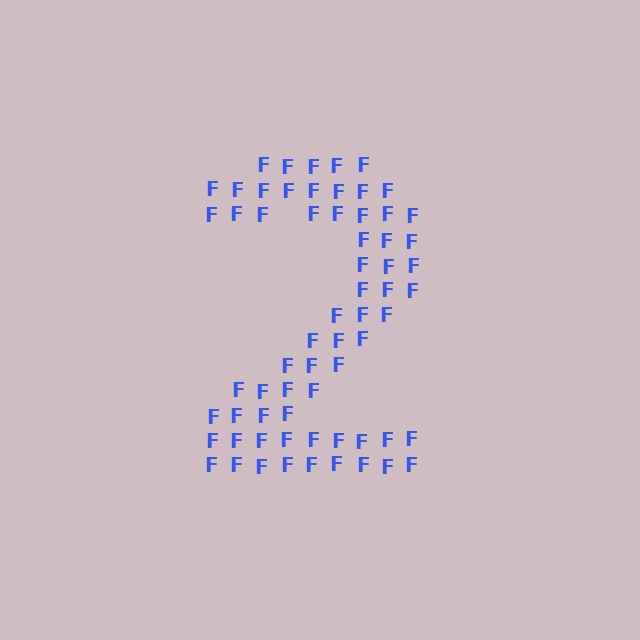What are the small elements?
The small elements are letter F's.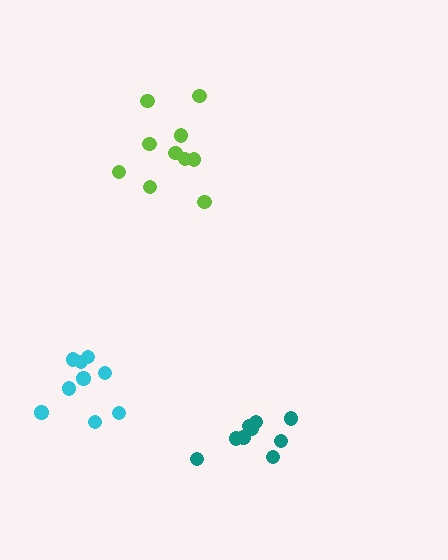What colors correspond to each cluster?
The clusters are colored: cyan, lime, teal.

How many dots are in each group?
Group 1: 9 dots, Group 2: 10 dots, Group 3: 10 dots (29 total).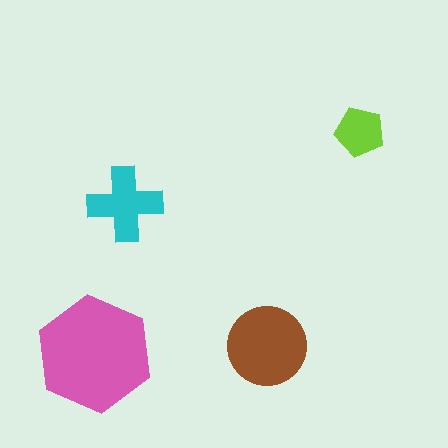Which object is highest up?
The lime pentagon is topmost.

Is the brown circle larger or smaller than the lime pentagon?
Larger.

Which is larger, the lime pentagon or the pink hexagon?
The pink hexagon.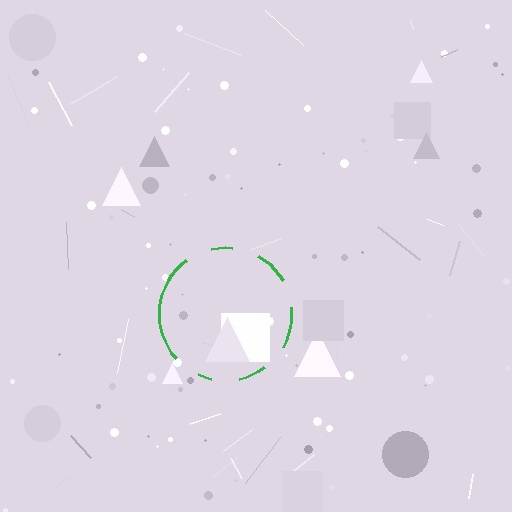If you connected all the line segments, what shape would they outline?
They would outline a circle.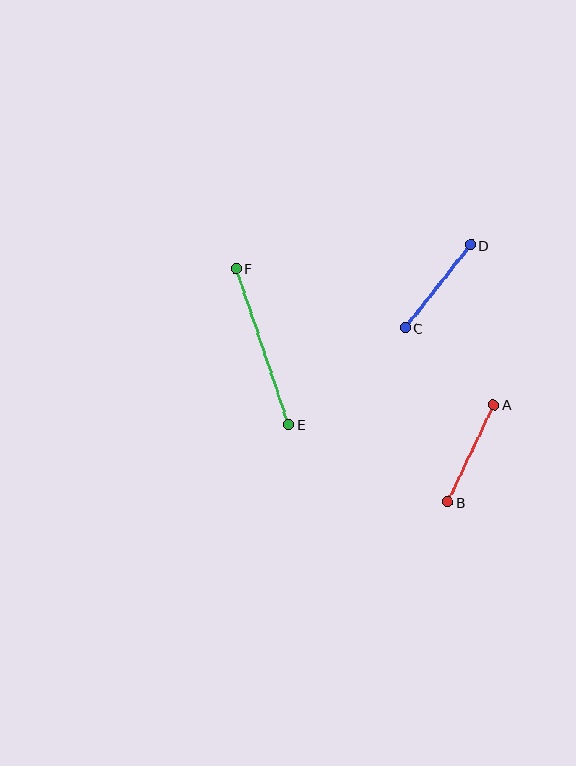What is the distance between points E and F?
The distance is approximately 164 pixels.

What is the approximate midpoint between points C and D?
The midpoint is at approximately (438, 286) pixels.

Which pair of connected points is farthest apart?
Points E and F are farthest apart.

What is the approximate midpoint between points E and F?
The midpoint is at approximately (262, 346) pixels.